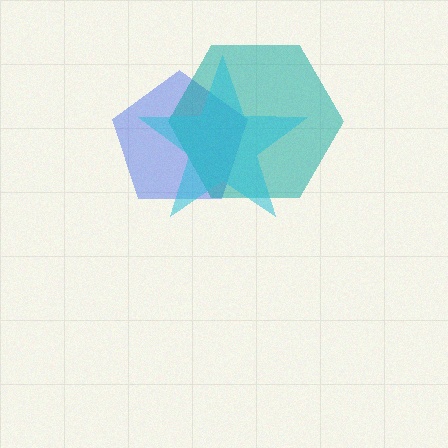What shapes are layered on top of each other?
The layered shapes are: a blue pentagon, a teal hexagon, a cyan star.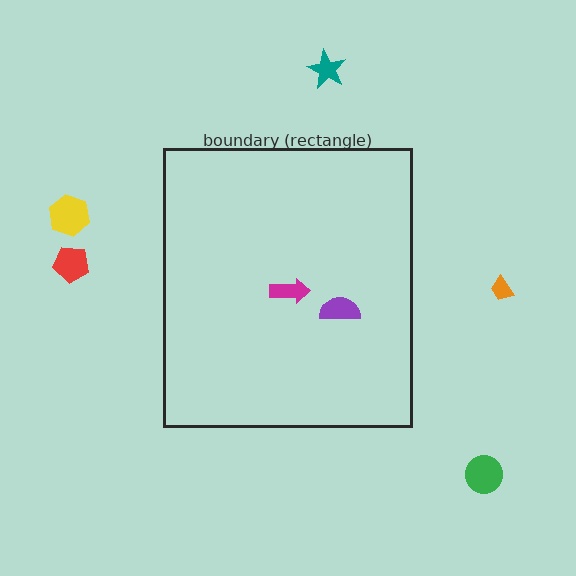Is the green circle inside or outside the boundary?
Outside.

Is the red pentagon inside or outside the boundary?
Outside.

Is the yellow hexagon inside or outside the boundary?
Outside.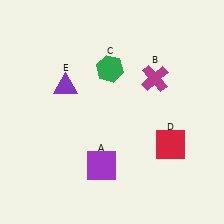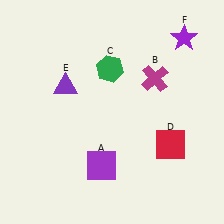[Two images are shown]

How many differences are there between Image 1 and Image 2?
There is 1 difference between the two images.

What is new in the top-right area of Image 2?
A purple star (F) was added in the top-right area of Image 2.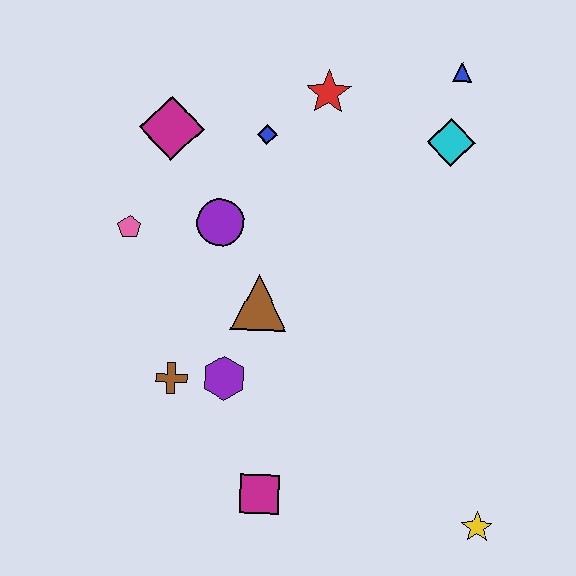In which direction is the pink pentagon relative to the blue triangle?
The pink pentagon is to the left of the blue triangle.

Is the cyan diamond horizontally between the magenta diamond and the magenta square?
No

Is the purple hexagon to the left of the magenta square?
Yes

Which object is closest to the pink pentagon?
The purple circle is closest to the pink pentagon.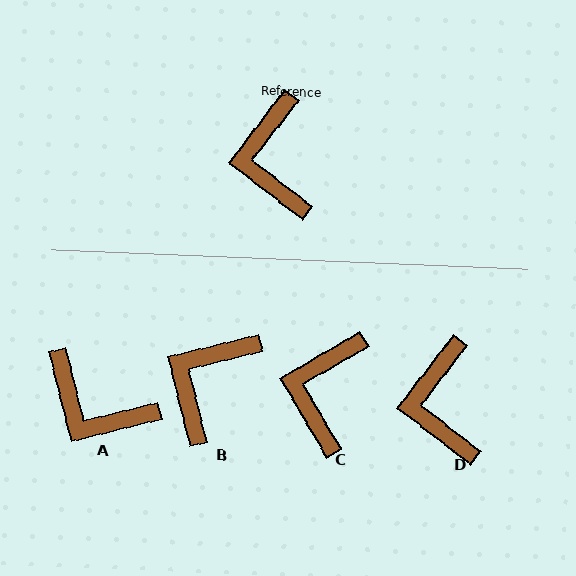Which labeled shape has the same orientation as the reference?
D.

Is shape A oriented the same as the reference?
No, it is off by about 51 degrees.